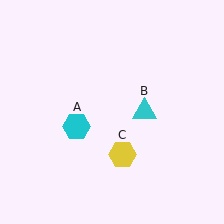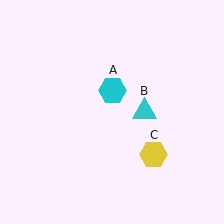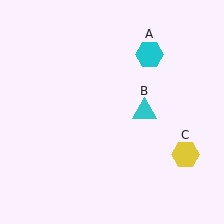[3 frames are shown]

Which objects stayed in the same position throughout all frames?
Cyan triangle (object B) remained stationary.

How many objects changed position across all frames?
2 objects changed position: cyan hexagon (object A), yellow hexagon (object C).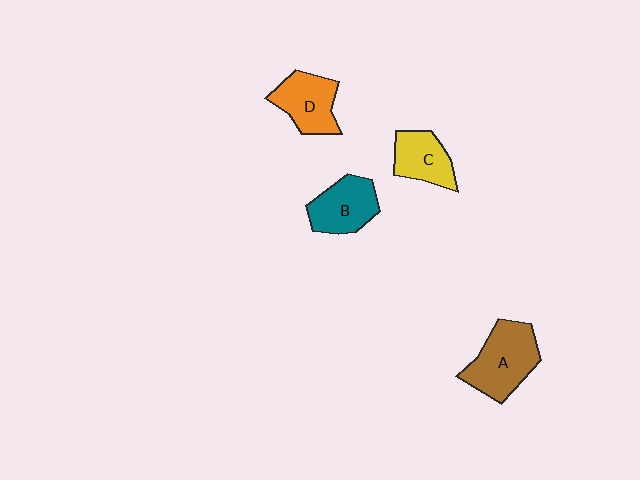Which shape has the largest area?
Shape A (brown).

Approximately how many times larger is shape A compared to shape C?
Approximately 1.5 times.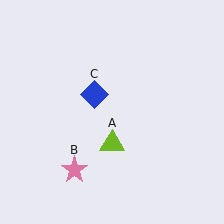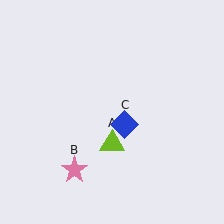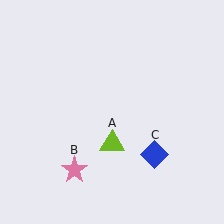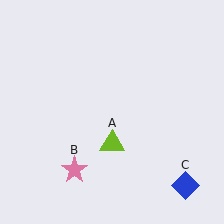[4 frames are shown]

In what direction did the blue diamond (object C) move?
The blue diamond (object C) moved down and to the right.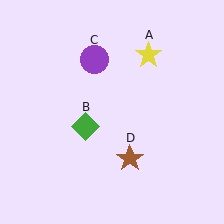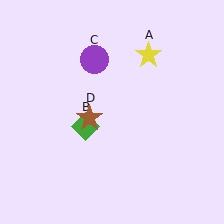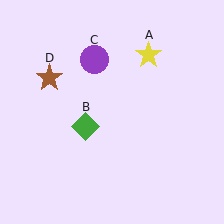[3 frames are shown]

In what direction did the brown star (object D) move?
The brown star (object D) moved up and to the left.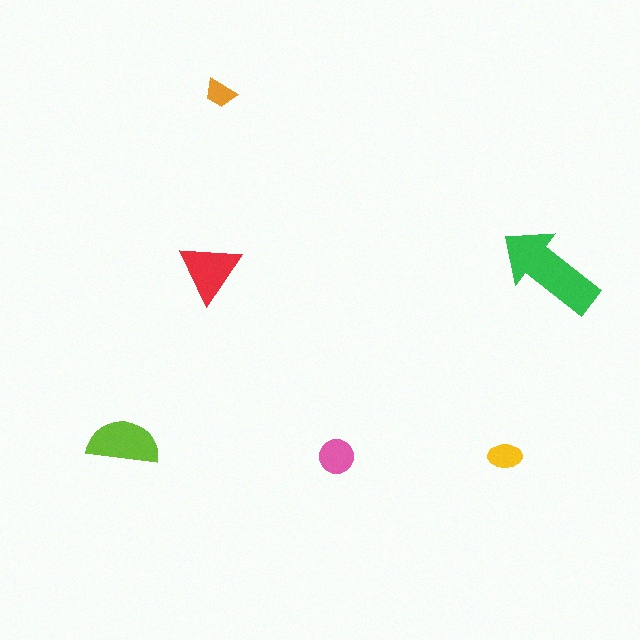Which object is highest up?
The orange trapezoid is topmost.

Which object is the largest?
The green arrow.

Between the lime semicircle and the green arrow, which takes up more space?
The green arrow.